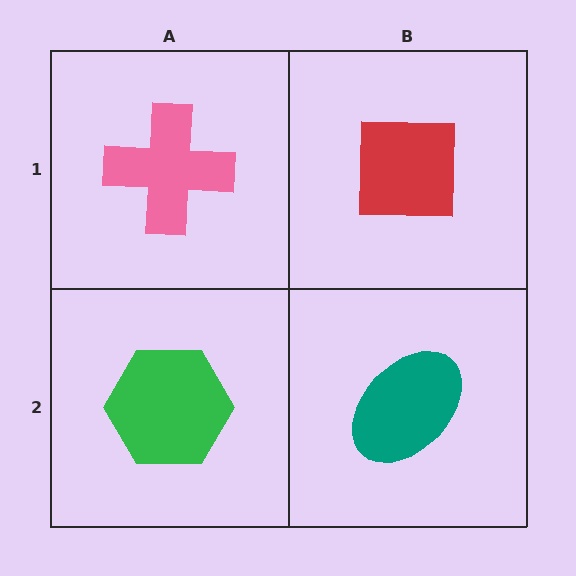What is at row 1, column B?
A red square.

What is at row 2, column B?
A teal ellipse.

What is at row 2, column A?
A green hexagon.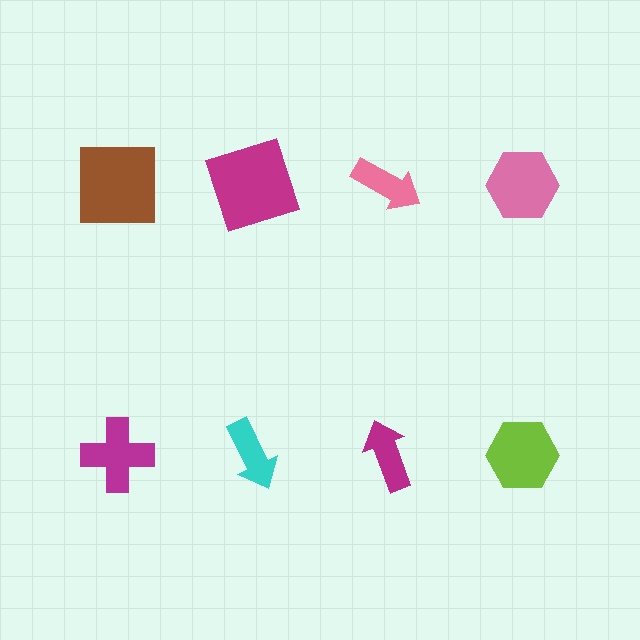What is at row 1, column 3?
A pink arrow.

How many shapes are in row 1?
4 shapes.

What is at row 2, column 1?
A magenta cross.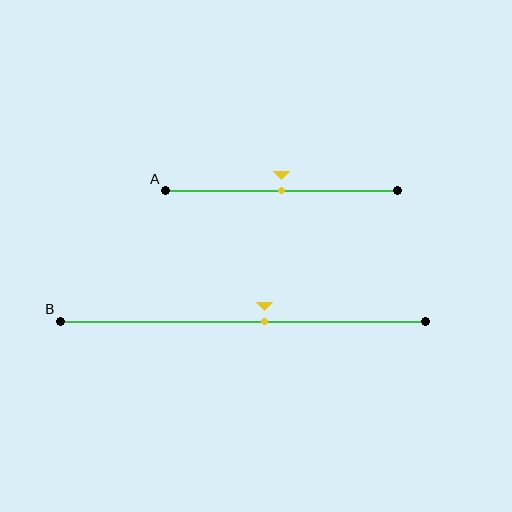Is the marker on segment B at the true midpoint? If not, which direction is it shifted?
No, the marker on segment B is shifted to the right by about 6% of the segment length.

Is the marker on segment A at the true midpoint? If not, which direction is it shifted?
Yes, the marker on segment A is at the true midpoint.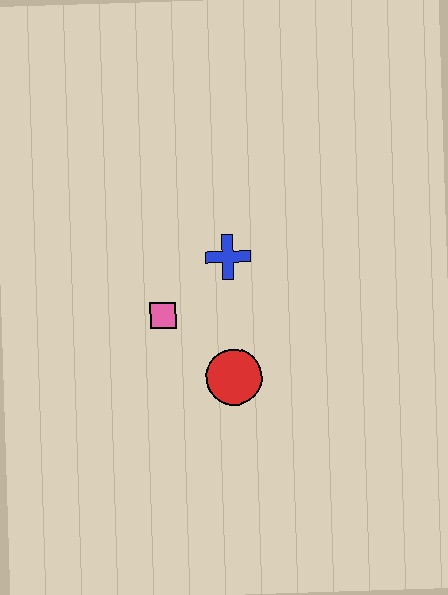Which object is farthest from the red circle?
The blue cross is farthest from the red circle.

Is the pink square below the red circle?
No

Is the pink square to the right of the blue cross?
No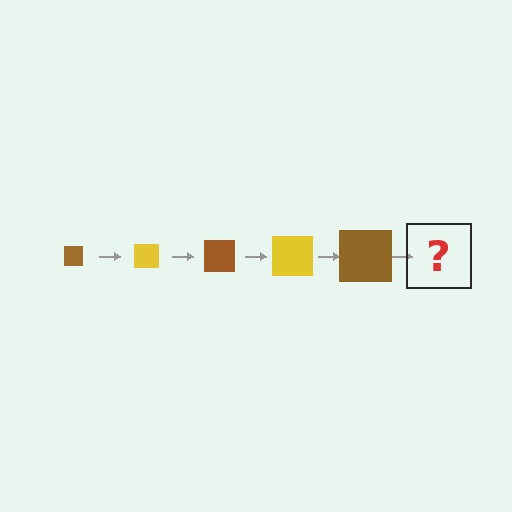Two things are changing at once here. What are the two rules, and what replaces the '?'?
The two rules are that the square grows larger each step and the color cycles through brown and yellow. The '?' should be a yellow square, larger than the previous one.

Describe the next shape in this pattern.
It should be a yellow square, larger than the previous one.